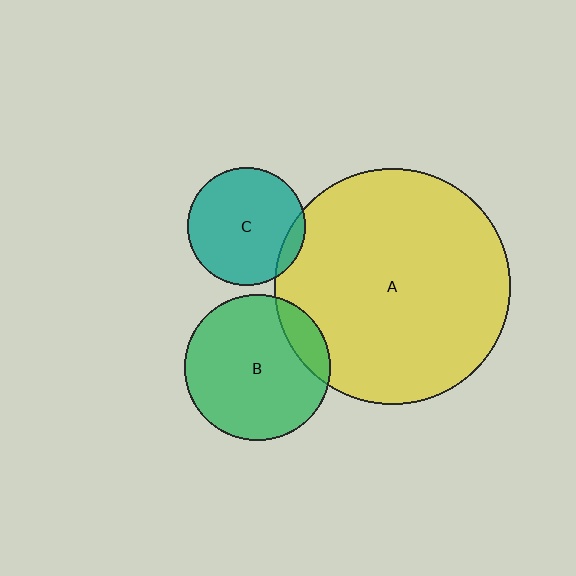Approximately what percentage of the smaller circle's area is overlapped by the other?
Approximately 10%.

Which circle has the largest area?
Circle A (yellow).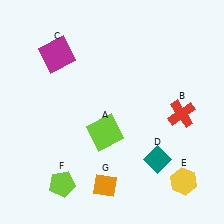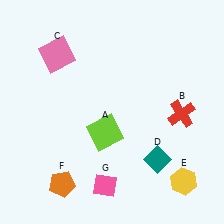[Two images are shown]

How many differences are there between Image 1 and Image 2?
There are 3 differences between the two images.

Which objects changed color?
C changed from magenta to pink. F changed from lime to orange. G changed from orange to pink.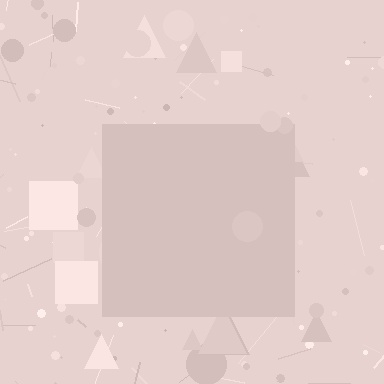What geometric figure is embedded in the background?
A square is embedded in the background.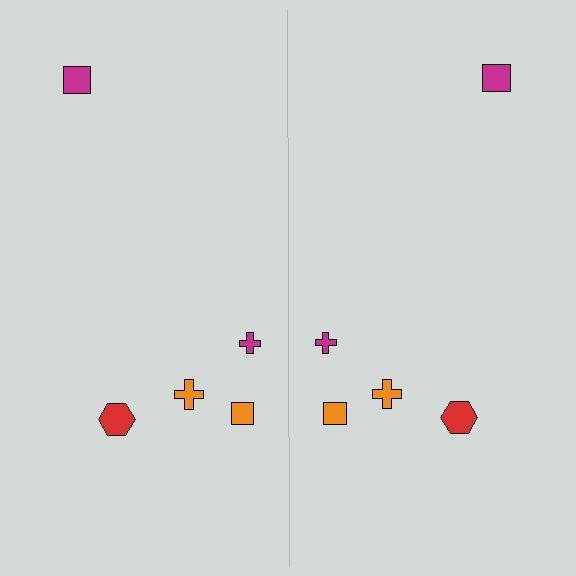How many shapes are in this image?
There are 10 shapes in this image.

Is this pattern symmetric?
Yes, this pattern has bilateral (reflection) symmetry.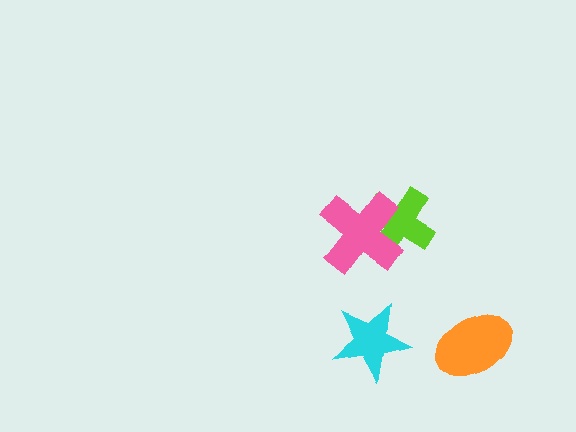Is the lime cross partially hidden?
Yes, it is partially covered by another shape.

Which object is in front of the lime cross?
The pink cross is in front of the lime cross.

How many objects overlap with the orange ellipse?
0 objects overlap with the orange ellipse.